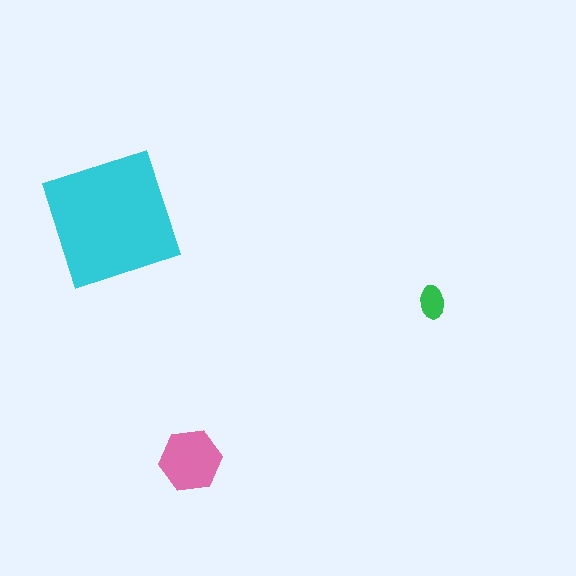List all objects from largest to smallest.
The cyan square, the pink hexagon, the green ellipse.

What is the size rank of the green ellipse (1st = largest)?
3rd.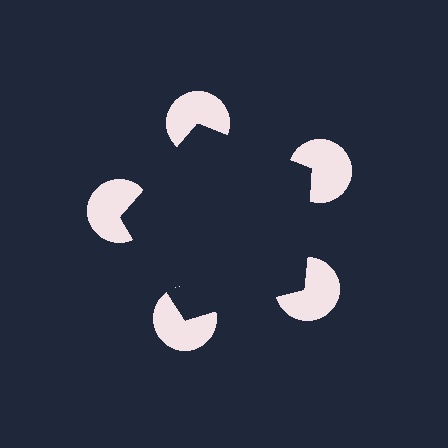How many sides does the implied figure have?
5 sides.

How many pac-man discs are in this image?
There are 5 — one at each vertex of the illusory pentagon.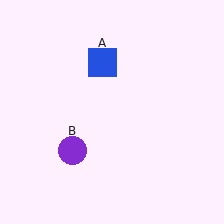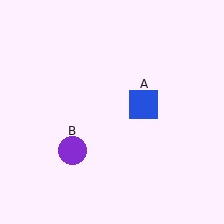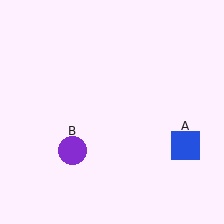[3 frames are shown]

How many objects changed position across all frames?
1 object changed position: blue square (object A).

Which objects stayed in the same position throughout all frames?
Purple circle (object B) remained stationary.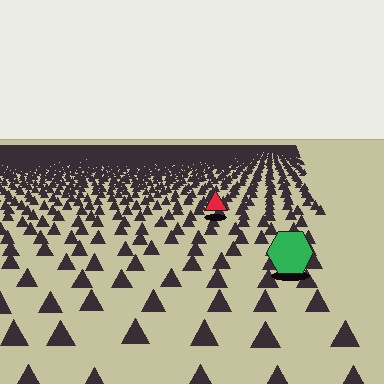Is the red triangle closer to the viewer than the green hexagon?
No. The green hexagon is closer — you can tell from the texture gradient: the ground texture is coarser near it.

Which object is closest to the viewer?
The green hexagon is closest. The texture marks near it are larger and more spread out.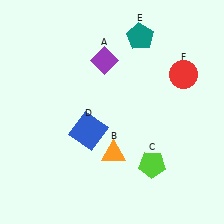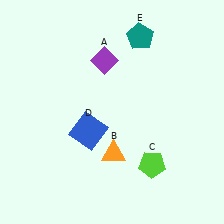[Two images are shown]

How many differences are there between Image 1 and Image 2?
There is 1 difference between the two images.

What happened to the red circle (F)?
The red circle (F) was removed in Image 2. It was in the top-right area of Image 1.